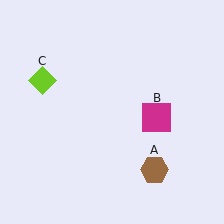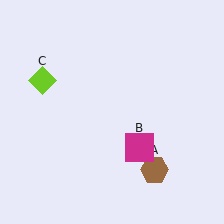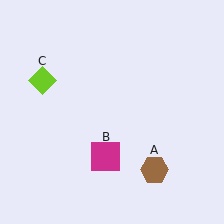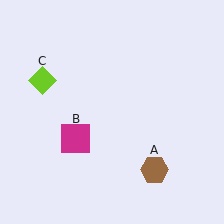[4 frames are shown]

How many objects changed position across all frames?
1 object changed position: magenta square (object B).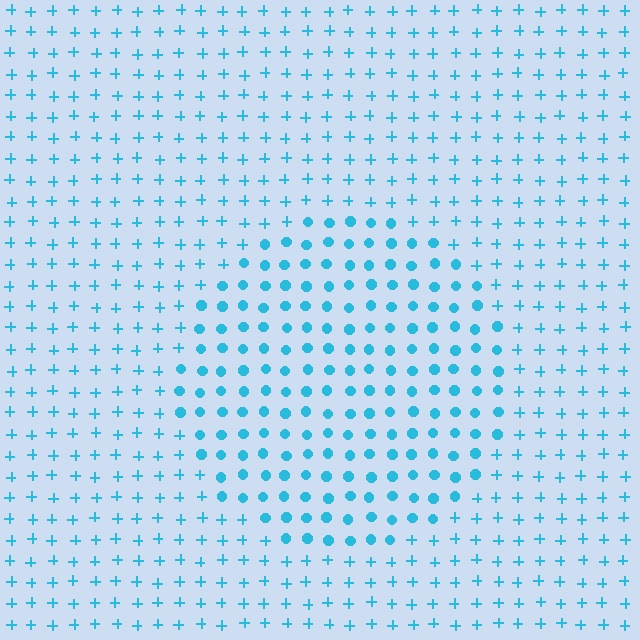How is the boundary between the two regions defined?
The boundary is defined by a change in element shape: circles inside vs. plus signs outside. All elements share the same color and spacing.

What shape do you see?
I see a circle.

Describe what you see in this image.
The image is filled with small cyan elements arranged in a uniform grid. A circle-shaped region contains circles, while the surrounding area contains plus signs. The boundary is defined purely by the change in element shape.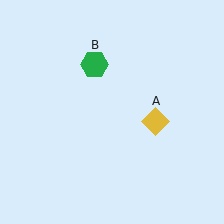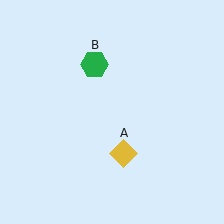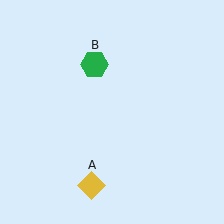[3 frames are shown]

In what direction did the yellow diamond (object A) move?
The yellow diamond (object A) moved down and to the left.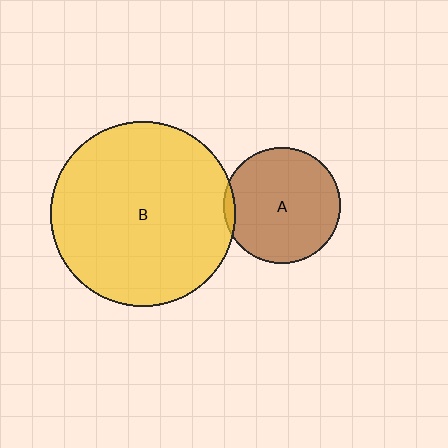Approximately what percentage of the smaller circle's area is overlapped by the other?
Approximately 5%.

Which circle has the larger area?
Circle B (yellow).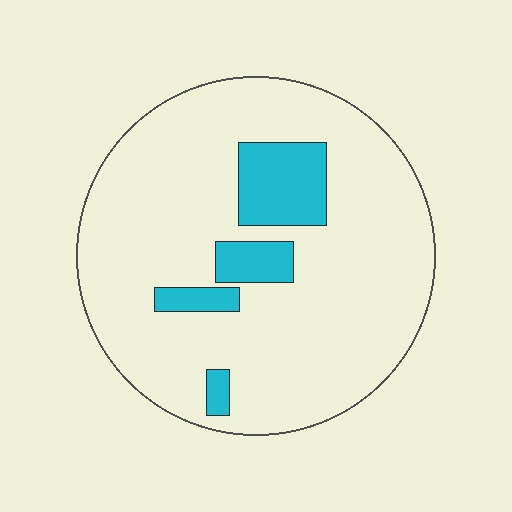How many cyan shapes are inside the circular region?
4.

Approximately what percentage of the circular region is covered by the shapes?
Approximately 15%.